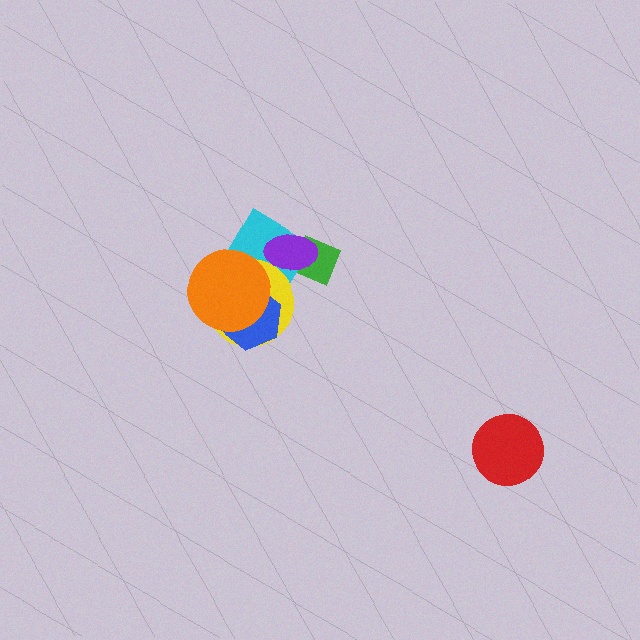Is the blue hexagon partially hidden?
Yes, it is partially covered by another shape.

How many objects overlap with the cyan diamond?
5 objects overlap with the cyan diamond.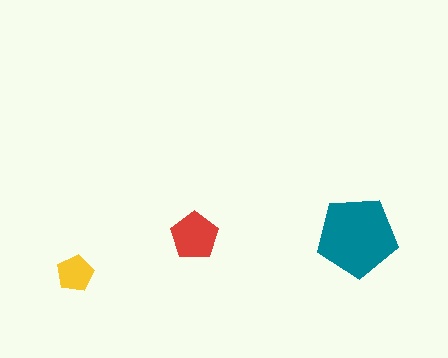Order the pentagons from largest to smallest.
the teal one, the red one, the yellow one.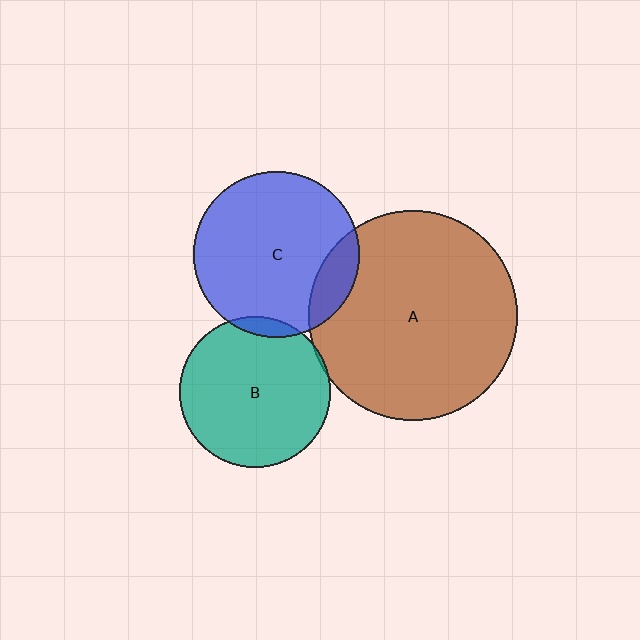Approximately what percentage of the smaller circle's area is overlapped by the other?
Approximately 15%.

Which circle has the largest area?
Circle A (brown).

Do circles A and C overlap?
Yes.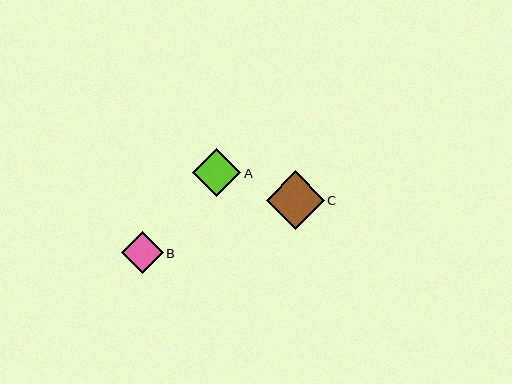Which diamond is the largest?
Diamond C is the largest with a size of approximately 58 pixels.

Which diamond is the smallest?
Diamond B is the smallest with a size of approximately 42 pixels.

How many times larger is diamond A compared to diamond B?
Diamond A is approximately 1.2 times the size of diamond B.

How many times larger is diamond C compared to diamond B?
Diamond C is approximately 1.4 times the size of diamond B.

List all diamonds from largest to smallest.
From largest to smallest: C, A, B.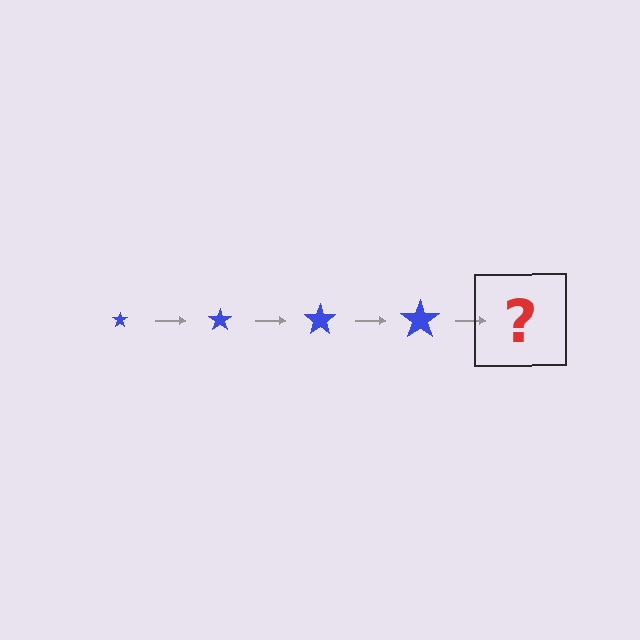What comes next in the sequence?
The next element should be a blue star, larger than the previous one.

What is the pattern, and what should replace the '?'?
The pattern is that the star gets progressively larger each step. The '?' should be a blue star, larger than the previous one.